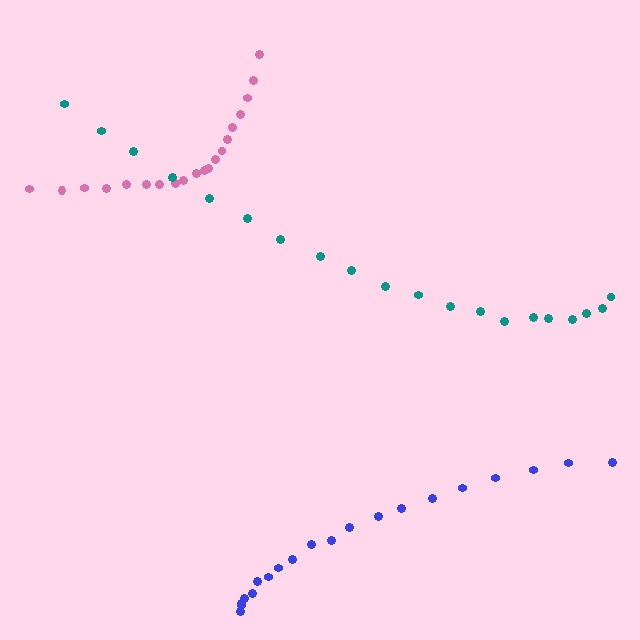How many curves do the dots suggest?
There are 3 distinct paths.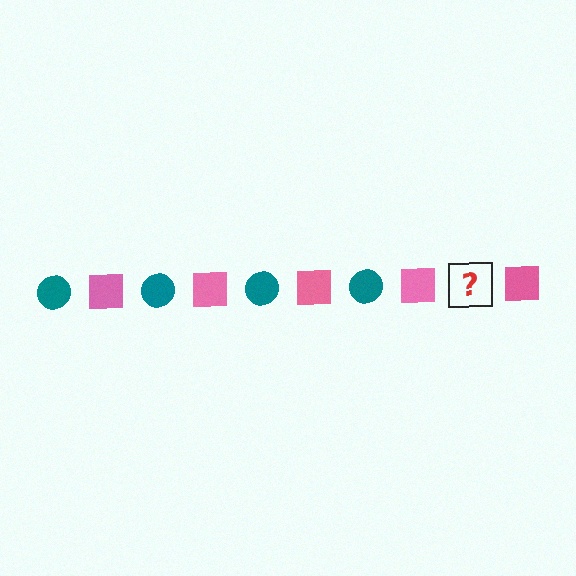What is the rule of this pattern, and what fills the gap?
The rule is that the pattern alternates between teal circle and pink square. The gap should be filled with a teal circle.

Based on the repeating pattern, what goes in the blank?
The blank should be a teal circle.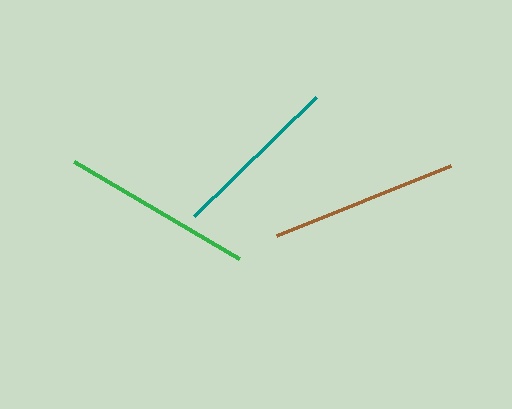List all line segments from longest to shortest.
From longest to shortest: green, brown, teal.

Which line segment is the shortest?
The teal line is the shortest at approximately 170 pixels.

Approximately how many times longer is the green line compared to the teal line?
The green line is approximately 1.1 times the length of the teal line.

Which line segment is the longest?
The green line is the longest at approximately 191 pixels.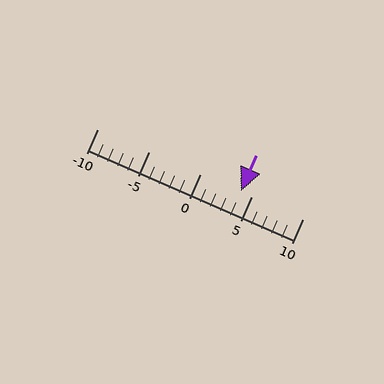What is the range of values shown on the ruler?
The ruler shows values from -10 to 10.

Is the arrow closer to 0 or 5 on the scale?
The arrow is closer to 5.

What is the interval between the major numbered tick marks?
The major tick marks are spaced 5 units apart.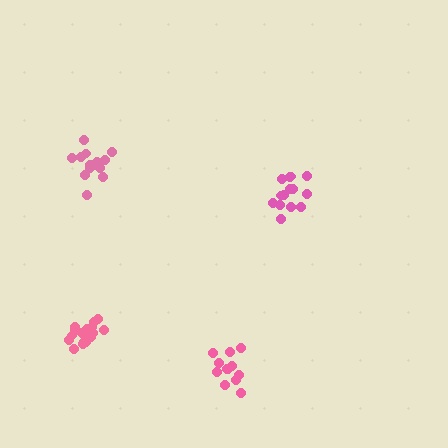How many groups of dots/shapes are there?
There are 4 groups.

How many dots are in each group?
Group 1: 13 dots, Group 2: 14 dots, Group 3: 12 dots, Group 4: 17 dots (56 total).